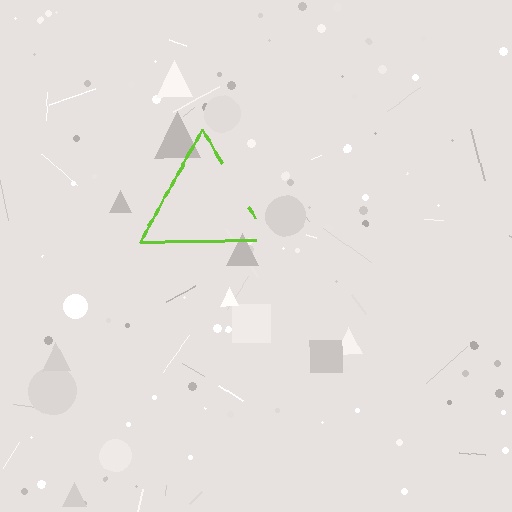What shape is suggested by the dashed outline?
The dashed outline suggests a triangle.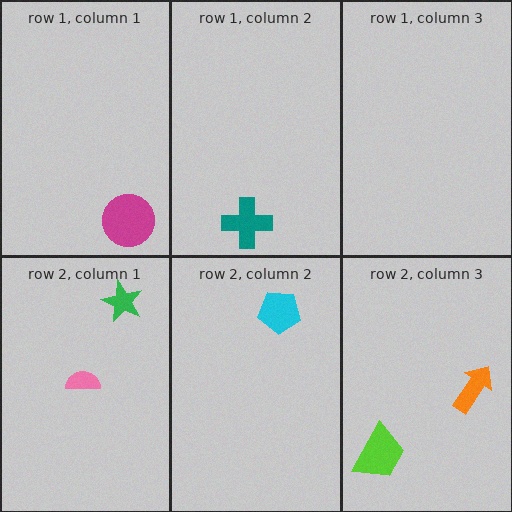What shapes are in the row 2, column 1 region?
The green star, the pink semicircle.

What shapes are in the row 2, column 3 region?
The lime trapezoid, the orange arrow.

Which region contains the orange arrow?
The row 2, column 3 region.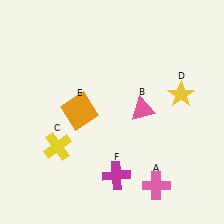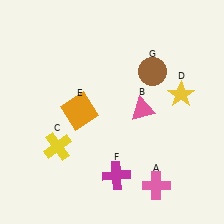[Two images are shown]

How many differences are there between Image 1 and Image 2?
There is 1 difference between the two images.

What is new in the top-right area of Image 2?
A brown circle (G) was added in the top-right area of Image 2.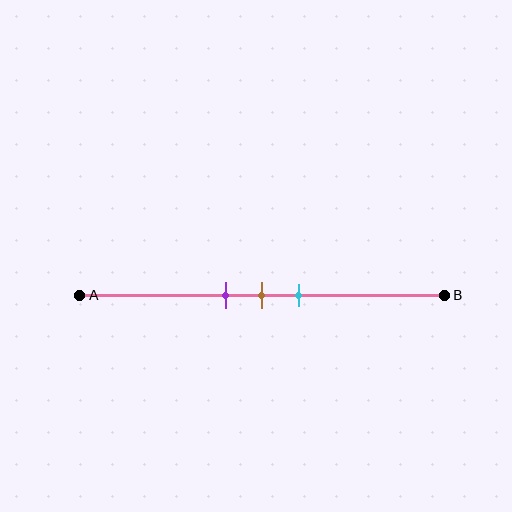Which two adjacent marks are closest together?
The purple and brown marks are the closest adjacent pair.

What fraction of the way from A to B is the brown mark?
The brown mark is approximately 50% (0.5) of the way from A to B.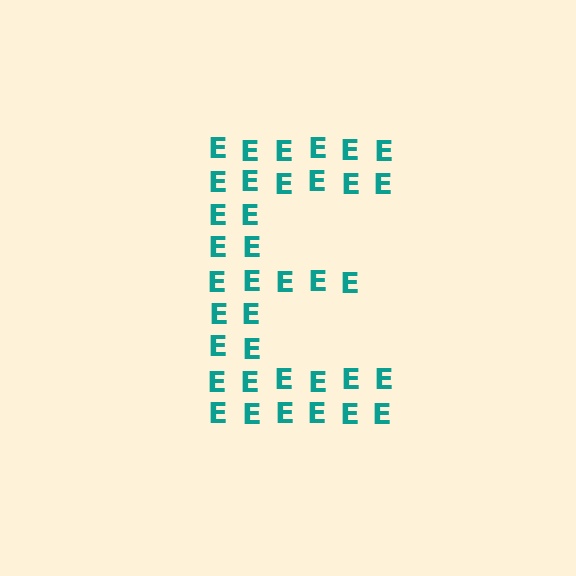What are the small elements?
The small elements are letter E's.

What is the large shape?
The large shape is the letter E.